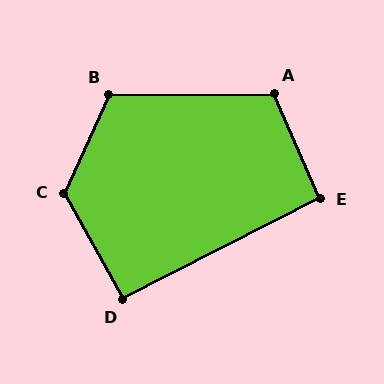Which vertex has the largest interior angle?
C, at approximately 127 degrees.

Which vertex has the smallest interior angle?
D, at approximately 92 degrees.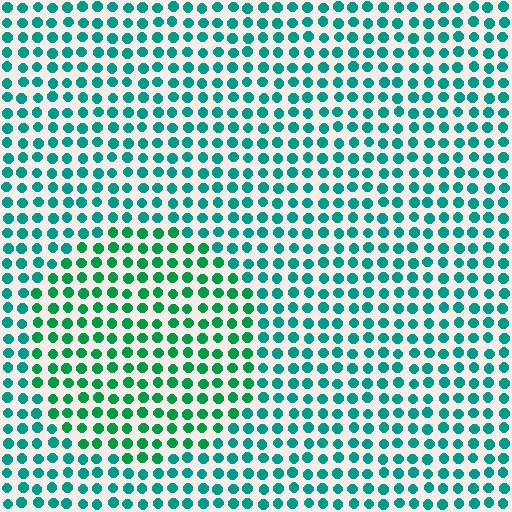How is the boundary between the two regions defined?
The boundary is defined purely by a slight shift in hue (about 27 degrees). Spacing, size, and orientation are identical on both sides.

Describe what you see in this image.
The image is filled with small teal elements in a uniform arrangement. A circle-shaped region is visible where the elements are tinted to a slightly different hue, forming a subtle color boundary.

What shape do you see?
I see a circle.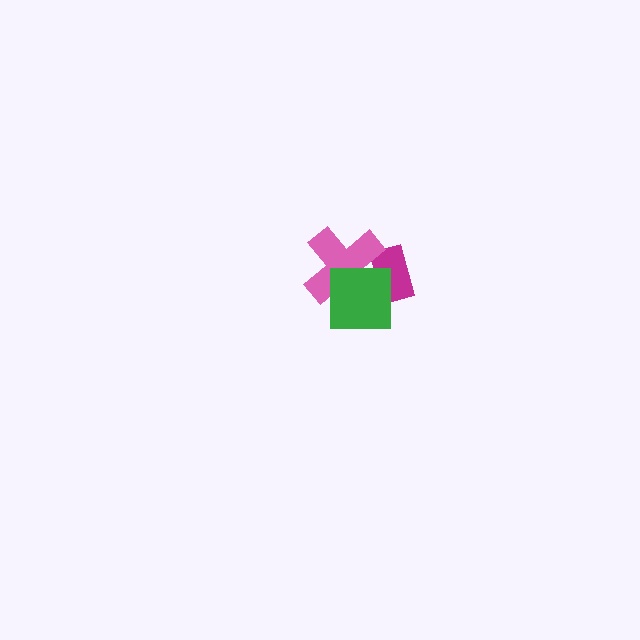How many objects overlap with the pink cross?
2 objects overlap with the pink cross.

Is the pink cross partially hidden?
Yes, it is partially covered by another shape.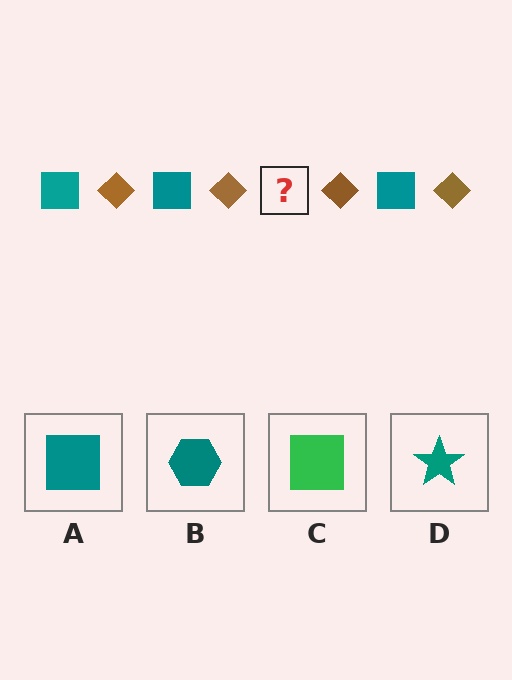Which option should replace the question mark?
Option A.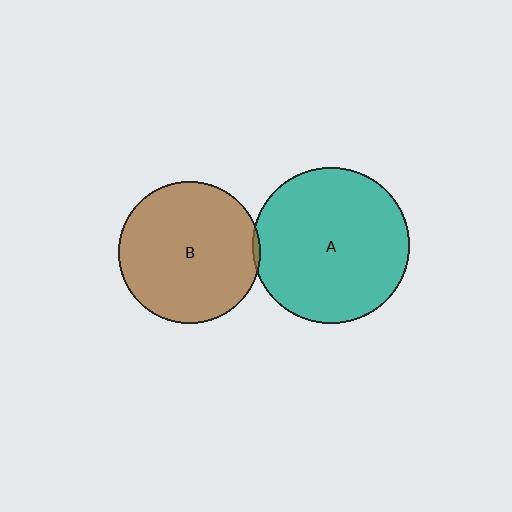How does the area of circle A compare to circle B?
Approximately 1.2 times.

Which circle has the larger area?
Circle A (teal).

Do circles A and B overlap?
Yes.